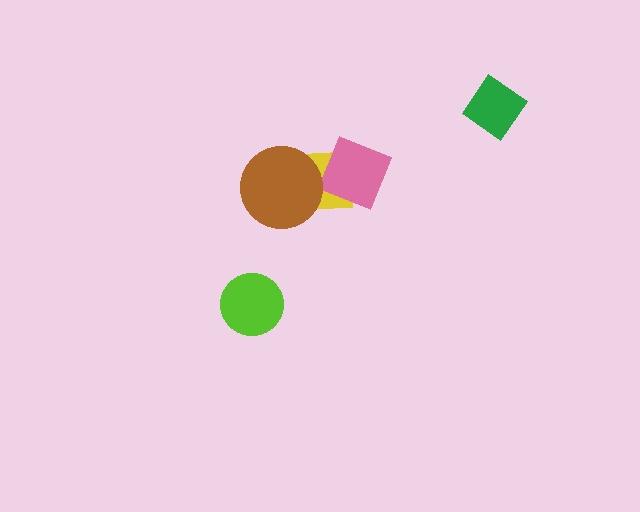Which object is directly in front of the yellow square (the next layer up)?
The pink square is directly in front of the yellow square.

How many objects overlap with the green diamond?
0 objects overlap with the green diamond.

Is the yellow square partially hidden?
Yes, it is partially covered by another shape.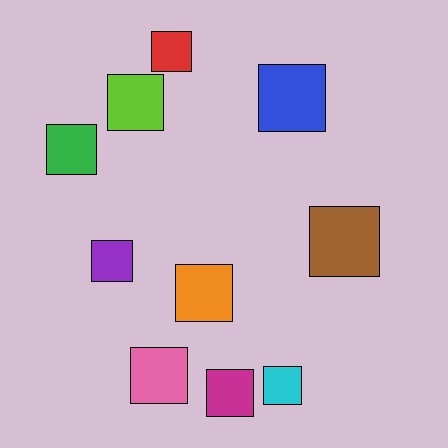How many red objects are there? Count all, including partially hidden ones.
There is 1 red object.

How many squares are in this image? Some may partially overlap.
There are 10 squares.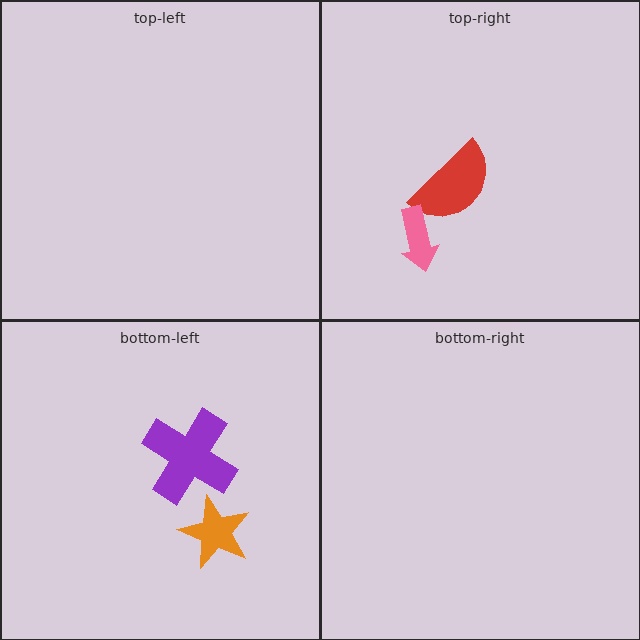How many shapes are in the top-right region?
2.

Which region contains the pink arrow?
The top-right region.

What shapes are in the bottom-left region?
The purple cross, the orange star.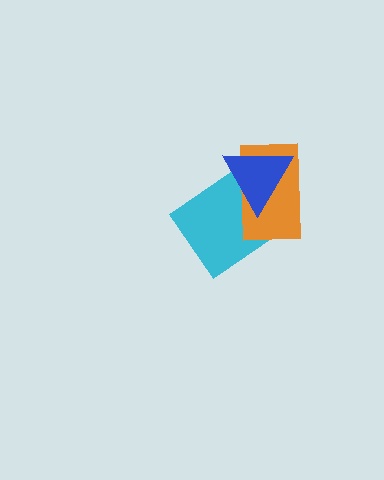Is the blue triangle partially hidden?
No, no other shape covers it.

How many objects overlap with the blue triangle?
2 objects overlap with the blue triangle.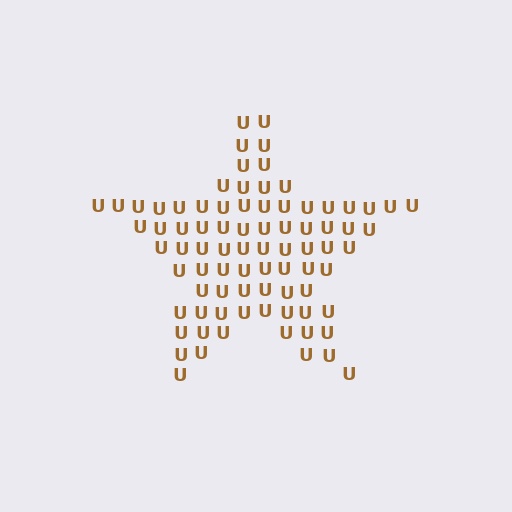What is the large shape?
The large shape is a star.